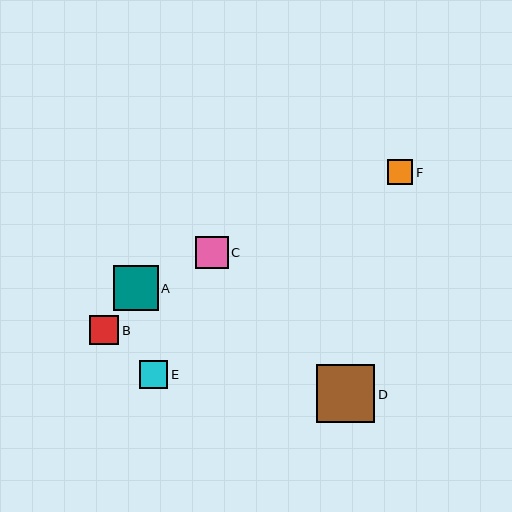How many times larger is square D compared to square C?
Square D is approximately 1.8 times the size of square C.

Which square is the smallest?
Square F is the smallest with a size of approximately 25 pixels.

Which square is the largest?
Square D is the largest with a size of approximately 58 pixels.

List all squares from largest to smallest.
From largest to smallest: D, A, C, B, E, F.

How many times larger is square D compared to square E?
Square D is approximately 2.1 times the size of square E.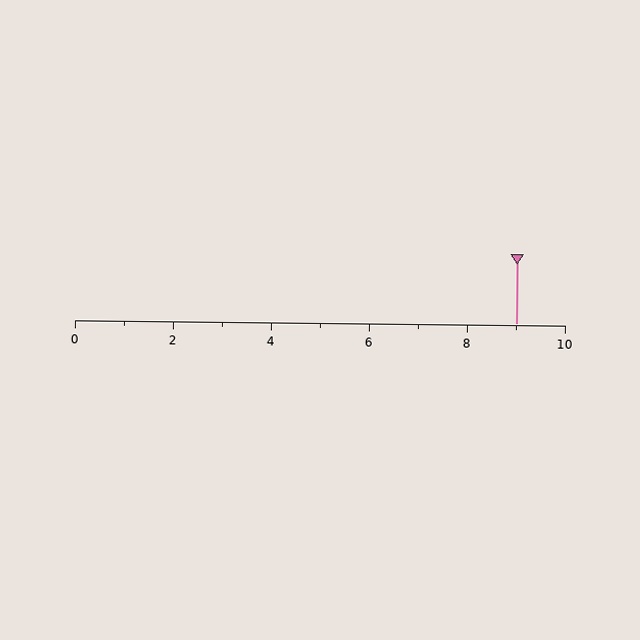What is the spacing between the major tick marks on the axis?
The major ticks are spaced 2 apart.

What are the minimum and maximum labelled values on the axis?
The axis runs from 0 to 10.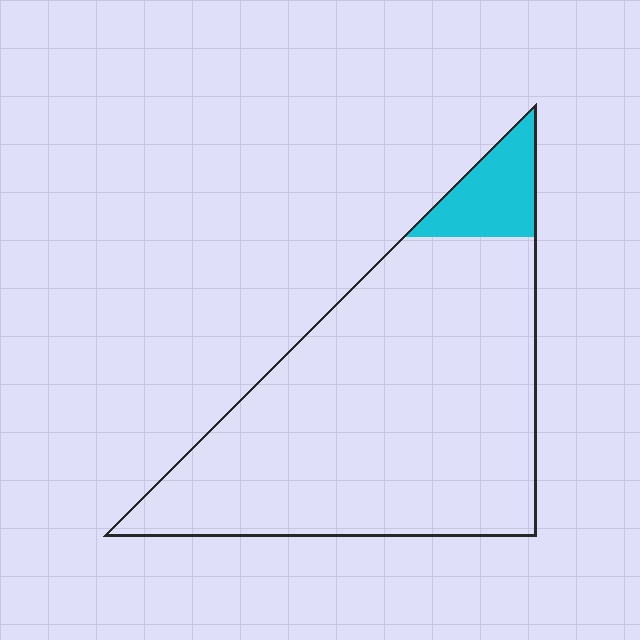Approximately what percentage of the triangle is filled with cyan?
Approximately 10%.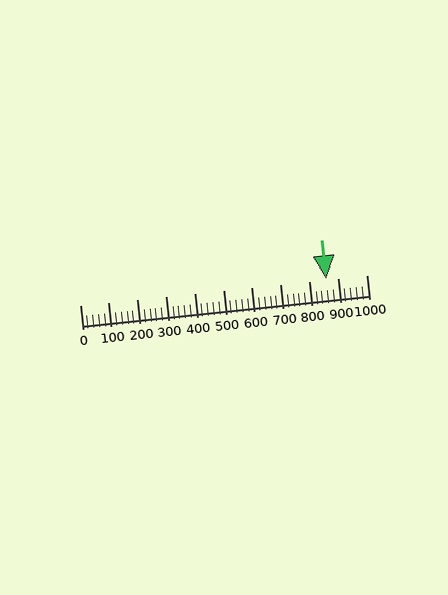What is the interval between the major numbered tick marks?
The major tick marks are spaced 100 units apart.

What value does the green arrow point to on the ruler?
The green arrow points to approximately 860.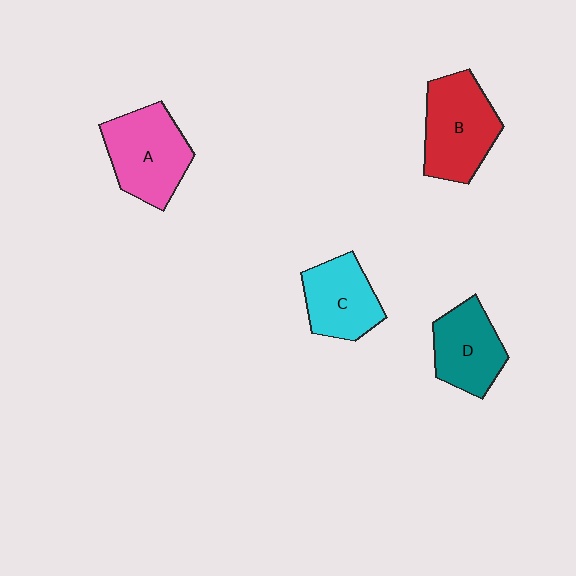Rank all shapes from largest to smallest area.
From largest to smallest: B (red), A (pink), C (cyan), D (teal).